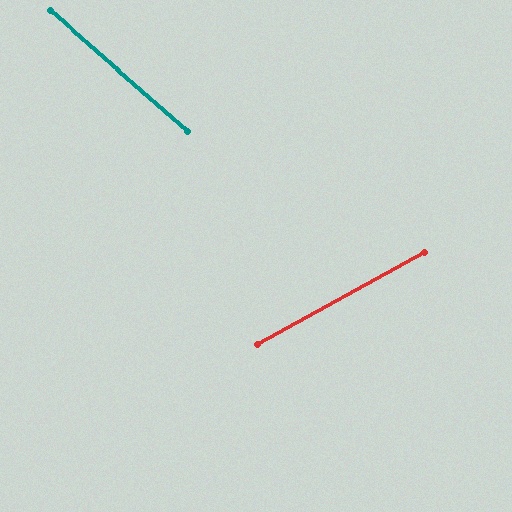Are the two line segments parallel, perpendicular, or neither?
Neither parallel nor perpendicular — they differ by about 70°.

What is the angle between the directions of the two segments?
Approximately 70 degrees.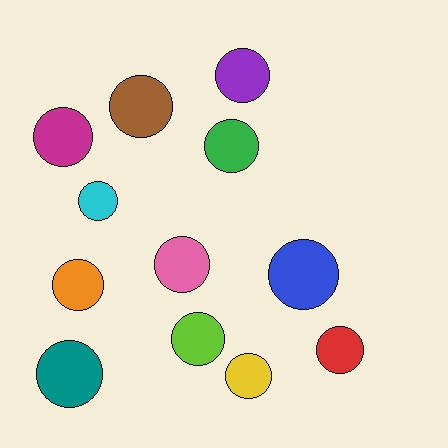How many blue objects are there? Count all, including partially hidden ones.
There is 1 blue object.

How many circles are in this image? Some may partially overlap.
There are 12 circles.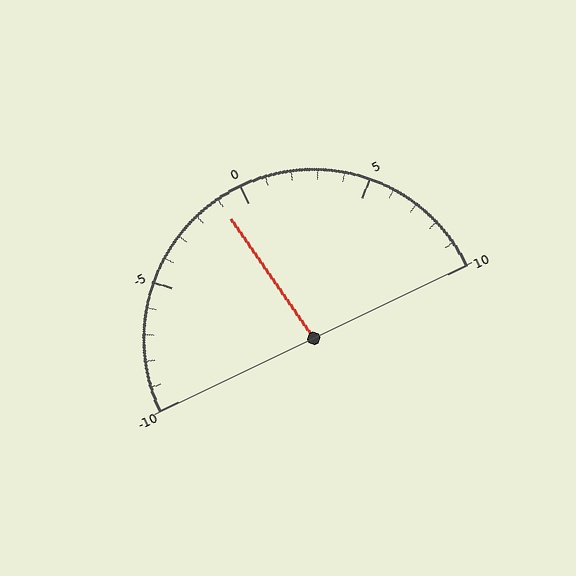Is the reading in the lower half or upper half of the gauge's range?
The reading is in the lower half of the range (-10 to 10).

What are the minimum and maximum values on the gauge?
The gauge ranges from -10 to 10.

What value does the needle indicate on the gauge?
The needle indicates approximately -1.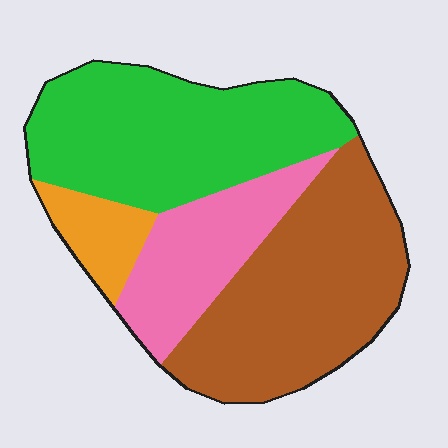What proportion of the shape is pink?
Pink takes up about one fifth (1/5) of the shape.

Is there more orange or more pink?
Pink.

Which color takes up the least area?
Orange, at roughly 10%.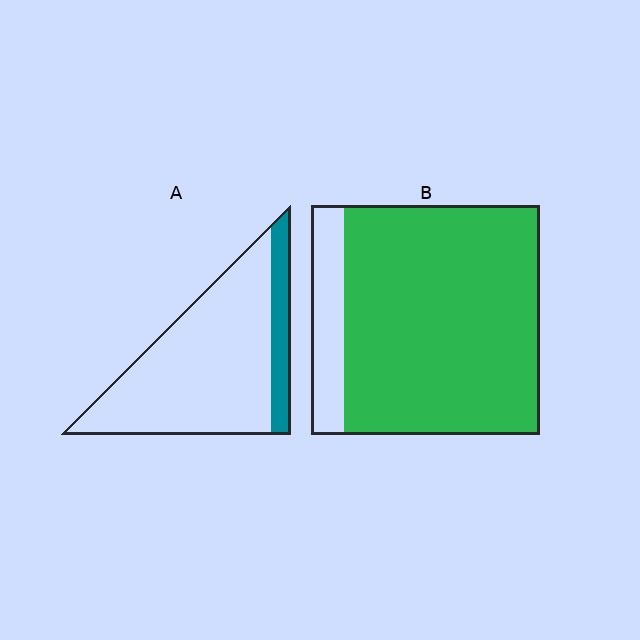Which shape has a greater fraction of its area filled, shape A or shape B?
Shape B.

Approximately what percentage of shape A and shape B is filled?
A is approximately 15% and B is approximately 85%.